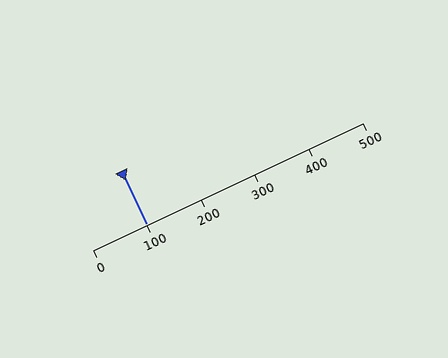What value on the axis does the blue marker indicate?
The marker indicates approximately 100.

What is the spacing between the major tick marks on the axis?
The major ticks are spaced 100 apart.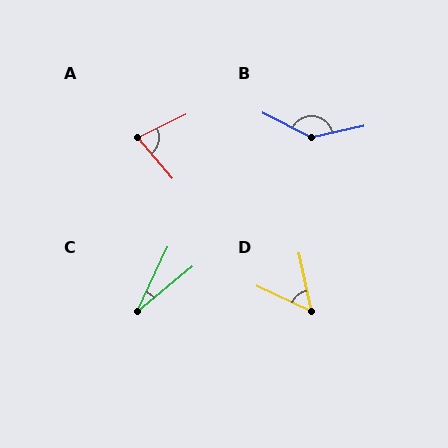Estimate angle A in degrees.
Approximately 75 degrees.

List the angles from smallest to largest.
C (26°), D (52°), A (75°), B (141°).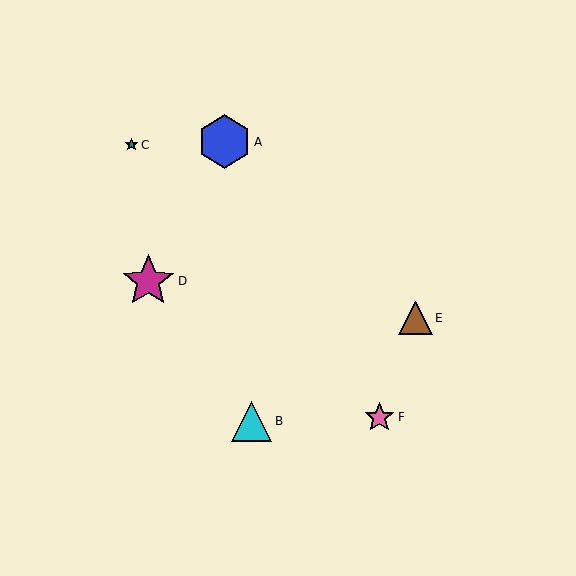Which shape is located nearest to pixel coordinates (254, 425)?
The cyan triangle (labeled B) at (252, 421) is nearest to that location.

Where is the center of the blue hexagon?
The center of the blue hexagon is at (224, 142).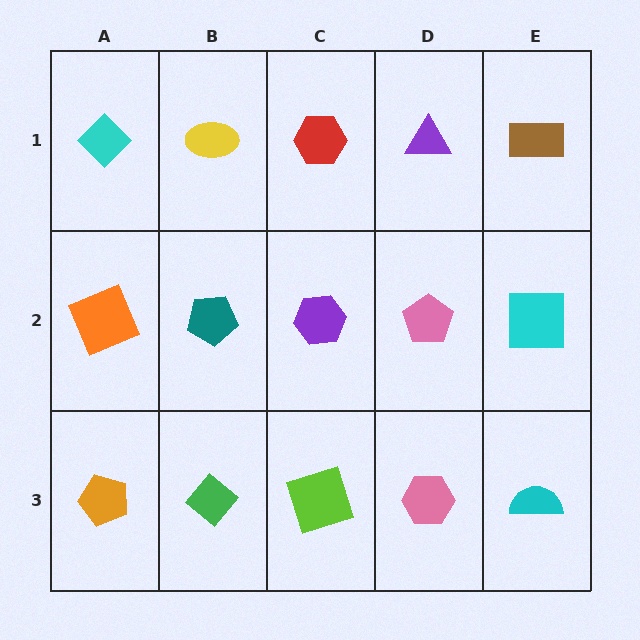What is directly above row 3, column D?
A pink pentagon.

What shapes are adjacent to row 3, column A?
An orange square (row 2, column A), a green diamond (row 3, column B).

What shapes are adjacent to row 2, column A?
A cyan diamond (row 1, column A), an orange pentagon (row 3, column A), a teal pentagon (row 2, column B).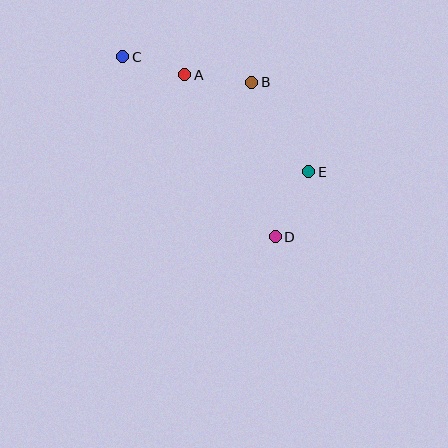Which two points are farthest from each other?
Points C and D are farthest from each other.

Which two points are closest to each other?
Points A and C are closest to each other.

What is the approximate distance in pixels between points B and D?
The distance between B and D is approximately 156 pixels.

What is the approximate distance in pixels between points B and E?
The distance between B and E is approximately 106 pixels.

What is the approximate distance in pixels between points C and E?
The distance between C and E is approximately 219 pixels.